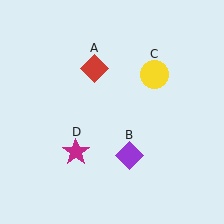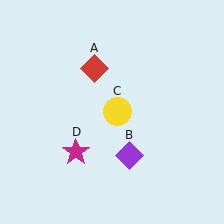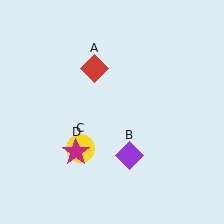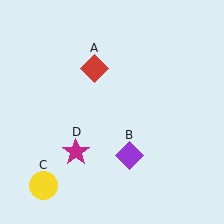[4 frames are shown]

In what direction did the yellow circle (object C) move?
The yellow circle (object C) moved down and to the left.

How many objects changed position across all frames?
1 object changed position: yellow circle (object C).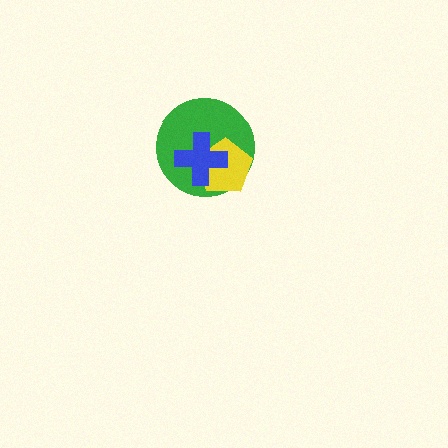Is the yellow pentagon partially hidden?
Yes, it is partially covered by another shape.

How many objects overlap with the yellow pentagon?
2 objects overlap with the yellow pentagon.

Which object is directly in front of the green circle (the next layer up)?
The yellow pentagon is directly in front of the green circle.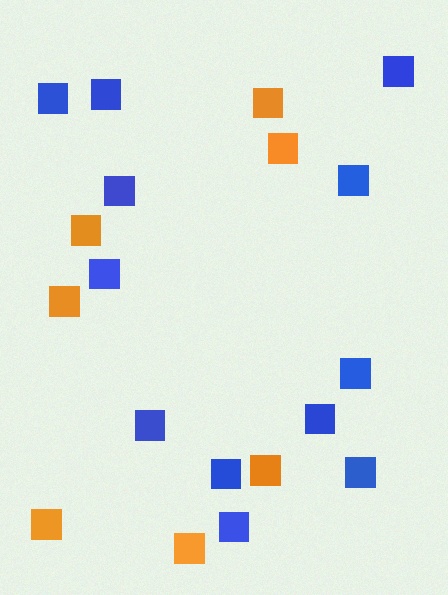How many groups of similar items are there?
There are 2 groups: one group of blue squares (12) and one group of orange squares (7).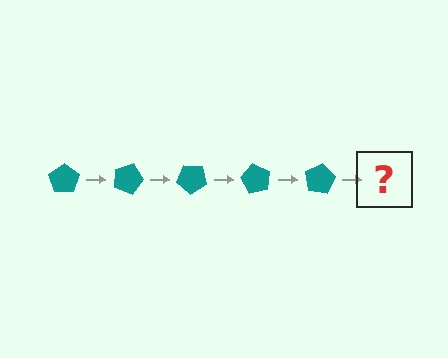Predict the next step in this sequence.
The next step is a teal pentagon rotated 100 degrees.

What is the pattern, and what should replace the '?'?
The pattern is that the pentagon rotates 20 degrees each step. The '?' should be a teal pentagon rotated 100 degrees.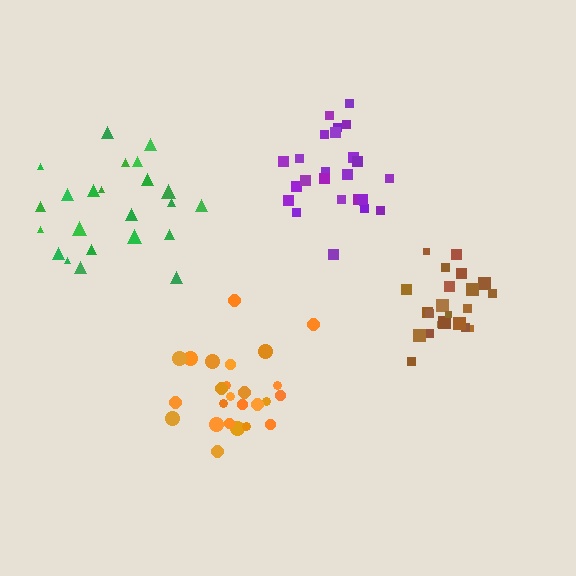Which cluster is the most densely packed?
Brown.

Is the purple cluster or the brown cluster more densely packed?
Brown.